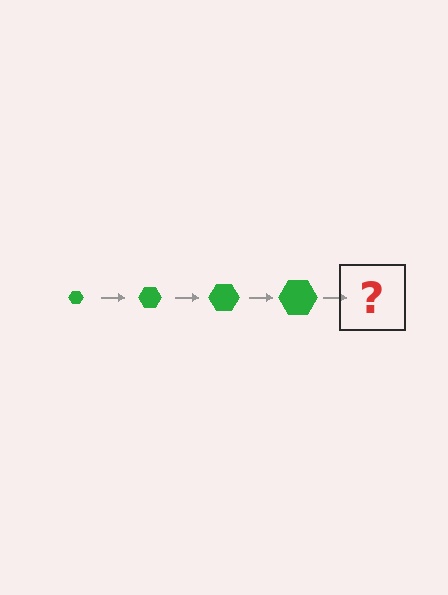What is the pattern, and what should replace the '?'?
The pattern is that the hexagon gets progressively larger each step. The '?' should be a green hexagon, larger than the previous one.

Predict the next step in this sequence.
The next step is a green hexagon, larger than the previous one.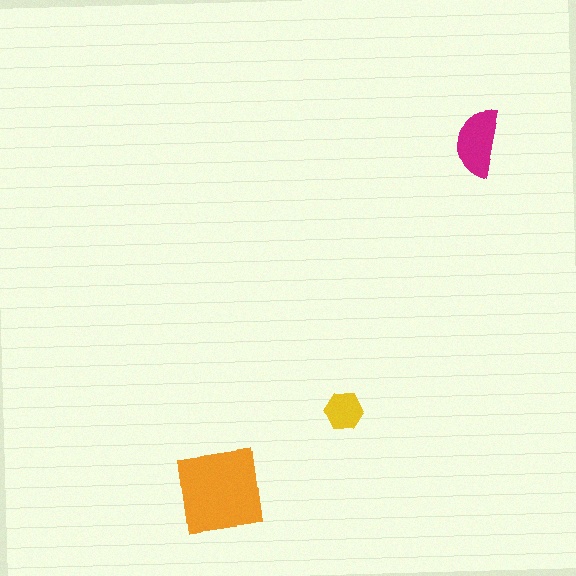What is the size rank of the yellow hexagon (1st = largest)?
3rd.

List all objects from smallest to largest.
The yellow hexagon, the magenta semicircle, the orange square.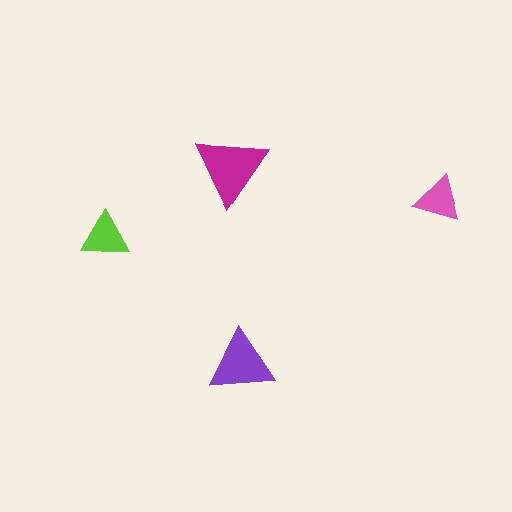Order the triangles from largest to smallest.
the magenta one, the purple one, the lime one, the pink one.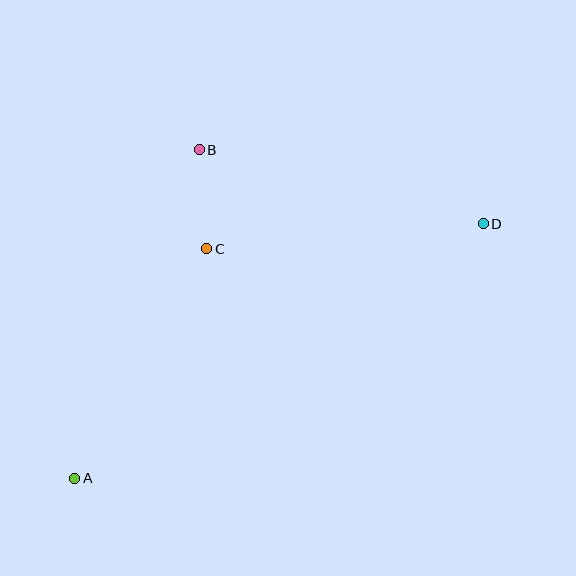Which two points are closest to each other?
Points B and C are closest to each other.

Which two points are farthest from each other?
Points A and D are farthest from each other.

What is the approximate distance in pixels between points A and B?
The distance between A and B is approximately 352 pixels.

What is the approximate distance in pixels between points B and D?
The distance between B and D is approximately 294 pixels.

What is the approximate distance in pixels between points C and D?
The distance between C and D is approximately 278 pixels.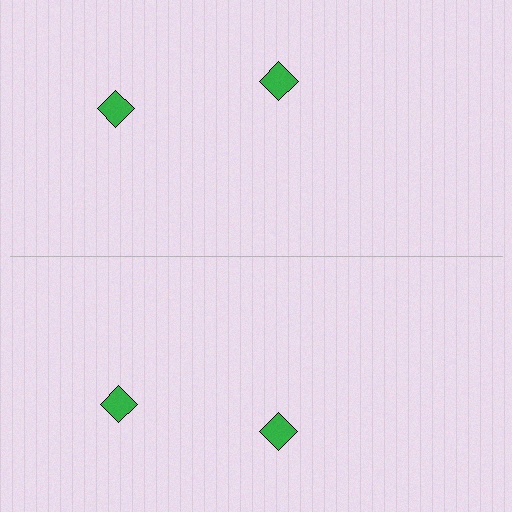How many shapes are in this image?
There are 4 shapes in this image.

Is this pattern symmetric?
Yes, this pattern has bilateral (reflection) symmetry.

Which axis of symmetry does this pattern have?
The pattern has a horizontal axis of symmetry running through the center of the image.